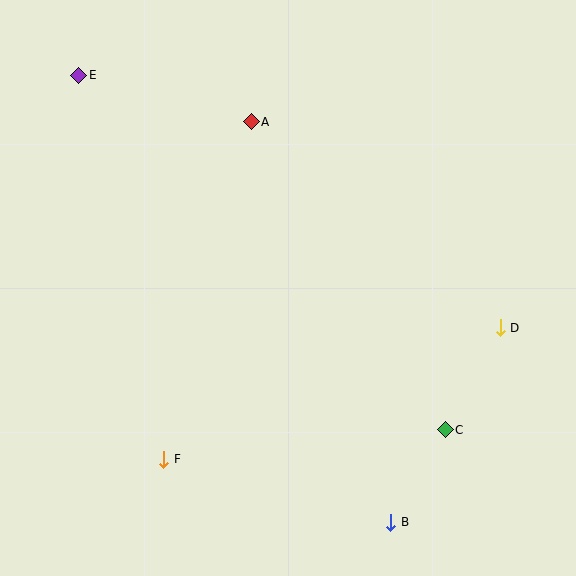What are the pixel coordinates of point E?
Point E is at (79, 75).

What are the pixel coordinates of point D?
Point D is at (500, 328).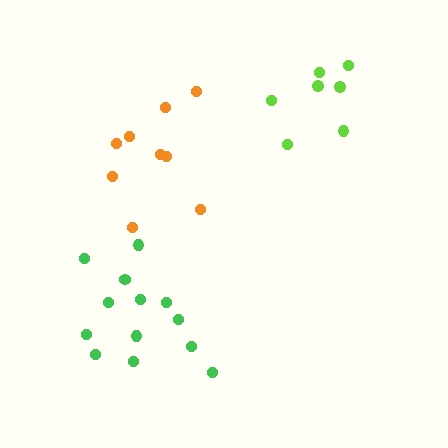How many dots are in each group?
Group 1: 7 dots, Group 2: 9 dots, Group 3: 13 dots (29 total).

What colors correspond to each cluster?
The clusters are colored: lime, orange, green.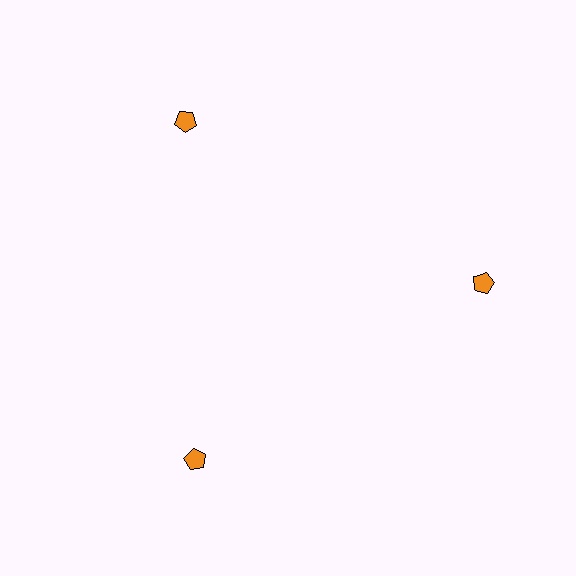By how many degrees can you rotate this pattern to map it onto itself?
The pattern maps onto itself every 120 degrees of rotation.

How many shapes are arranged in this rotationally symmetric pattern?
There are 3 shapes, arranged in 3 groups of 1.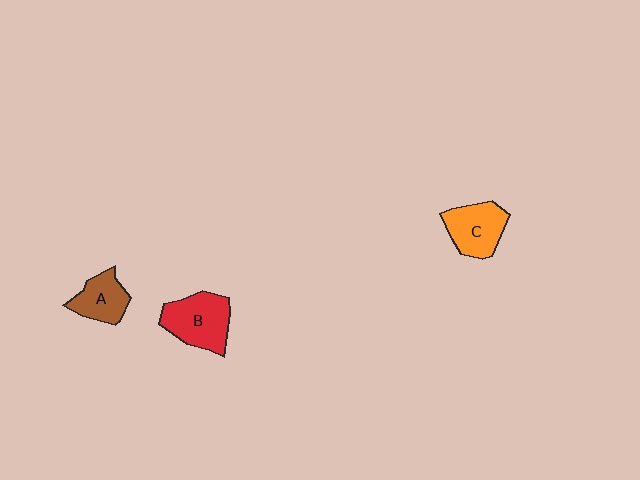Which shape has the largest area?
Shape B (red).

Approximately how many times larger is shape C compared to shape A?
Approximately 1.2 times.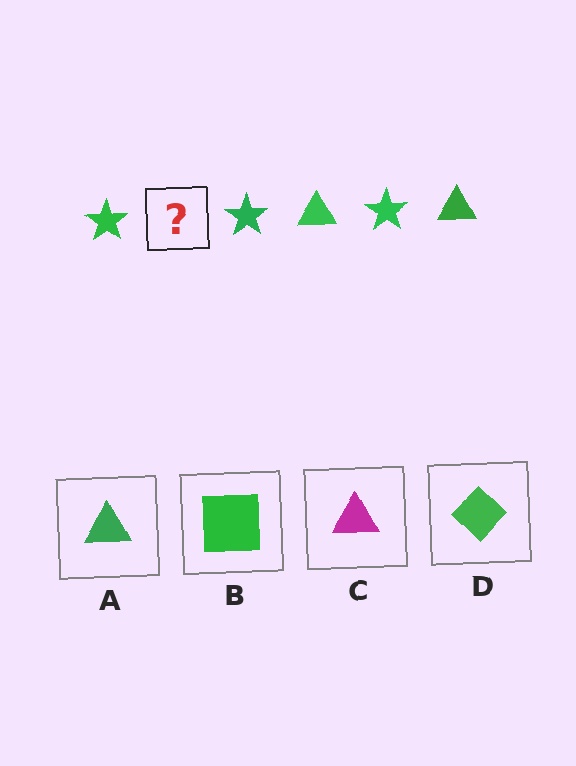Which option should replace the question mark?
Option A.